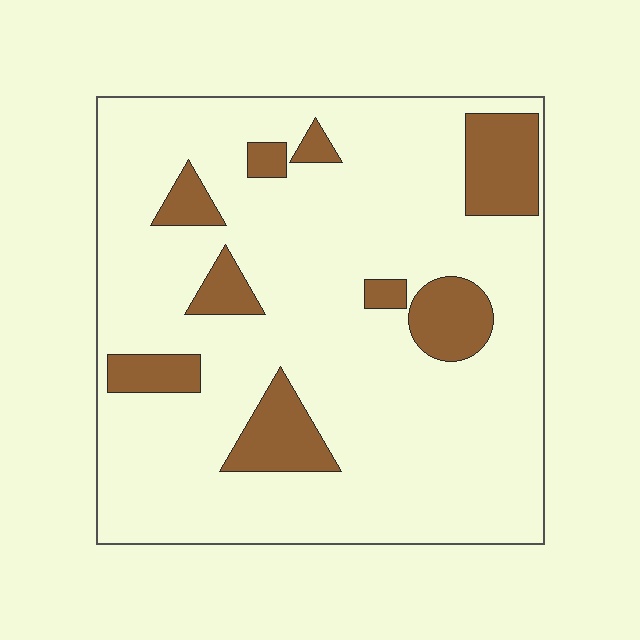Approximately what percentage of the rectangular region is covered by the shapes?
Approximately 15%.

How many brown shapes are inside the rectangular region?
9.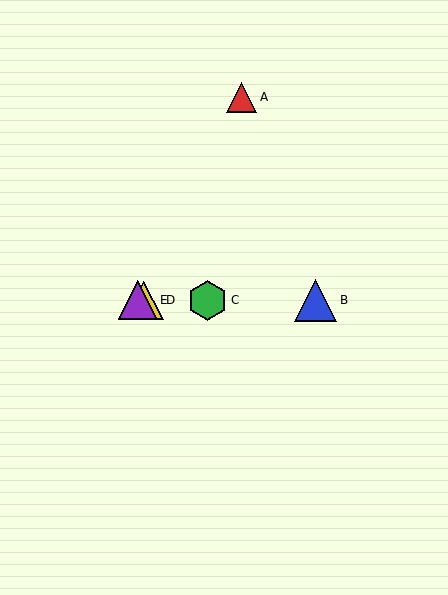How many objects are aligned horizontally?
4 objects (B, C, D, E) are aligned horizontally.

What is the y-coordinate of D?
Object D is at y≈300.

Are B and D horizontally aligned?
Yes, both are at y≈300.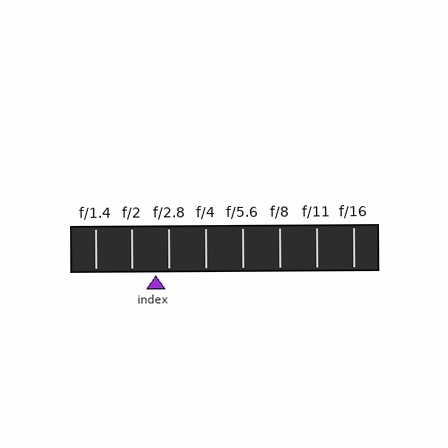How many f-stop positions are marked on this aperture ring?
There are 8 f-stop positions marked.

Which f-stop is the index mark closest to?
The index mark is closest to f/2.8.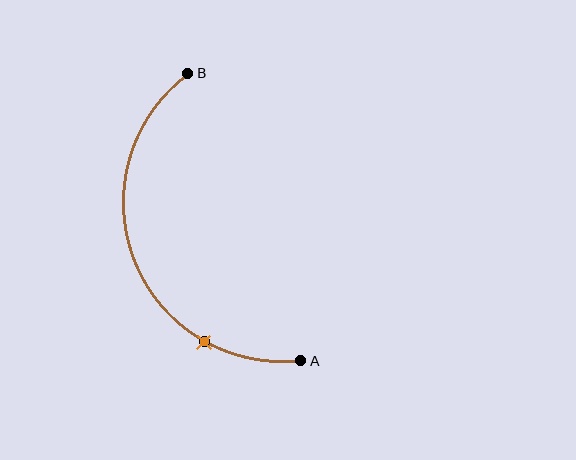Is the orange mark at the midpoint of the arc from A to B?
No. The orange mark lies on the arc but is closer to endpoint A. The arc midpoint would be at the point on the curve equidistant along the arc from both A and B.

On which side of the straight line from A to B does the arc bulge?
The arc bulges to the left of the straight line connecting A and B.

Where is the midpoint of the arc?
The arc midpoint is the point on the curve farthest from the straight line joining A and B. It sits to the left of that line.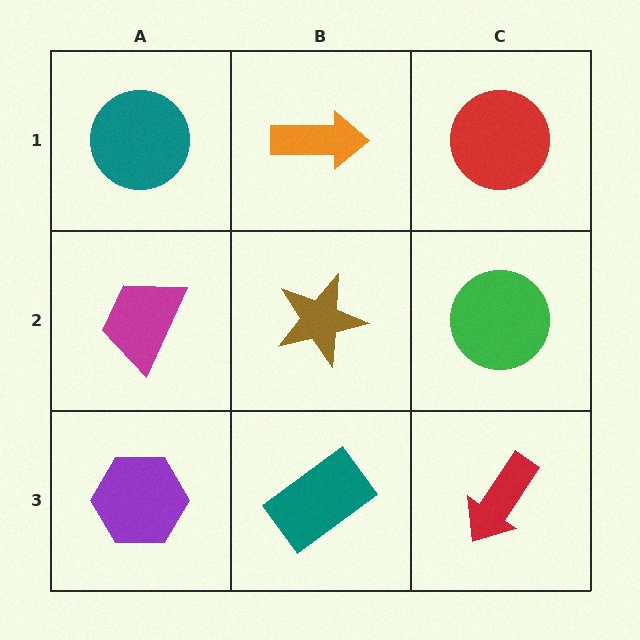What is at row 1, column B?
An orange arrow.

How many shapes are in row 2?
3 shapes.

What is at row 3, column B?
A teal rectangle.